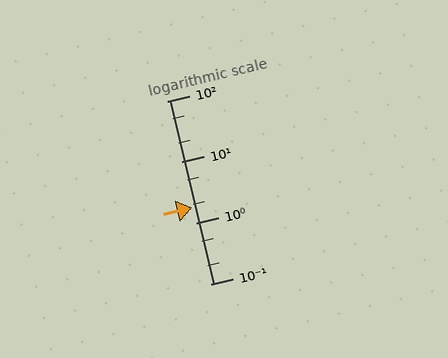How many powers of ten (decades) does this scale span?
The scale spans 3 decades, from 0.1 to 100.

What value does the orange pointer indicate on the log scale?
The pointer indicates approximately 1.8.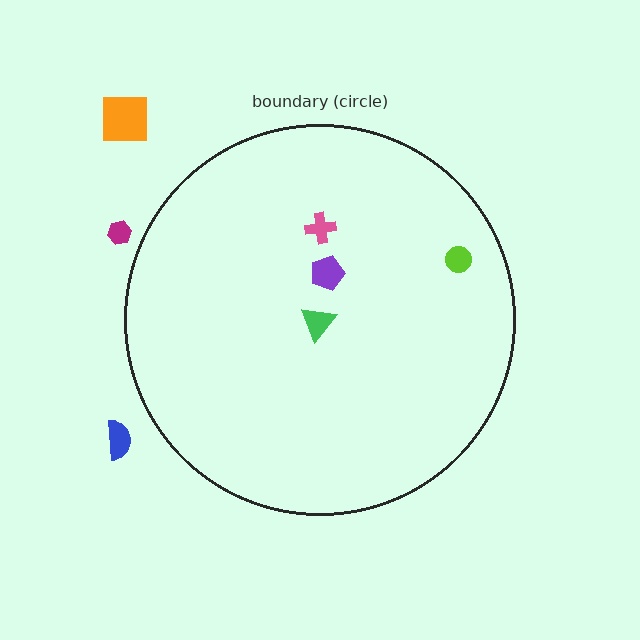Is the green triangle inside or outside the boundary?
Inside.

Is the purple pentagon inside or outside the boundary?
Inside.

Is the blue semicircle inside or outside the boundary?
Outside.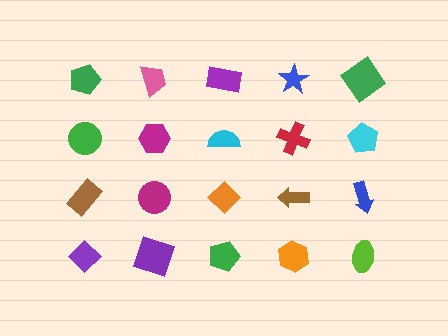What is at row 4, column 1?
A purple diamond.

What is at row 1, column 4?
A blue star.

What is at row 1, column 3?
A purple rectangle.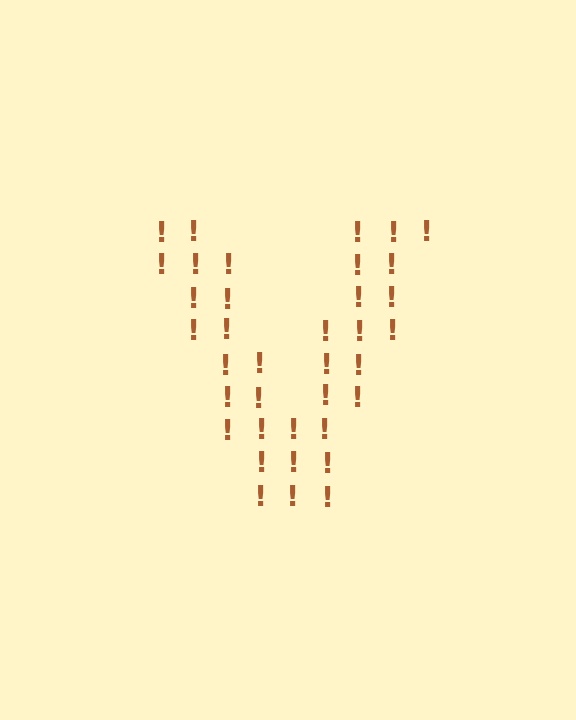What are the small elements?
The small elements are exclamation marks.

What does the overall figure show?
The overall figure shows the letter V.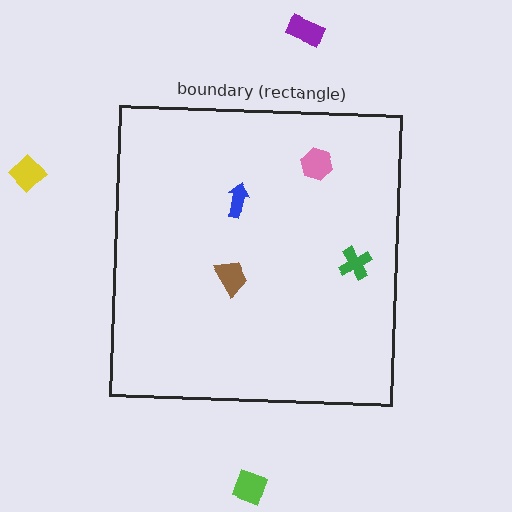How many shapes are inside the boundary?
4 inside, 3 outside.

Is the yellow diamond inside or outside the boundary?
Outside.